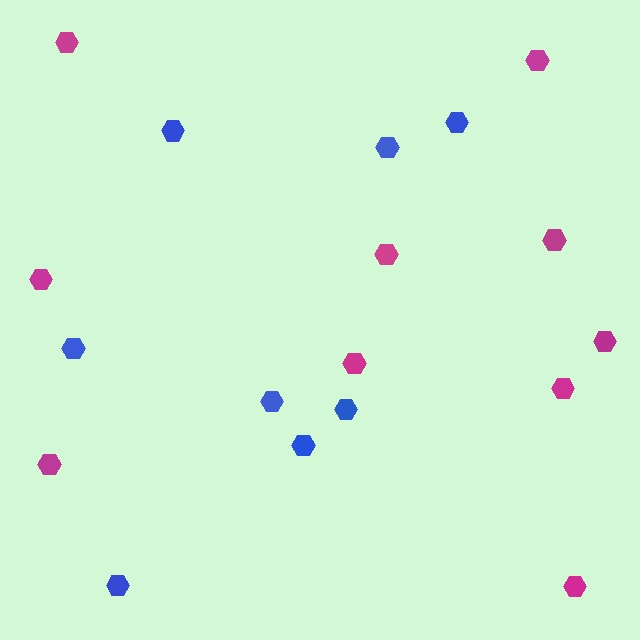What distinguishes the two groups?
There are 2 groups: one group of magenta hexagons (10) and one group of blue hexagons (8).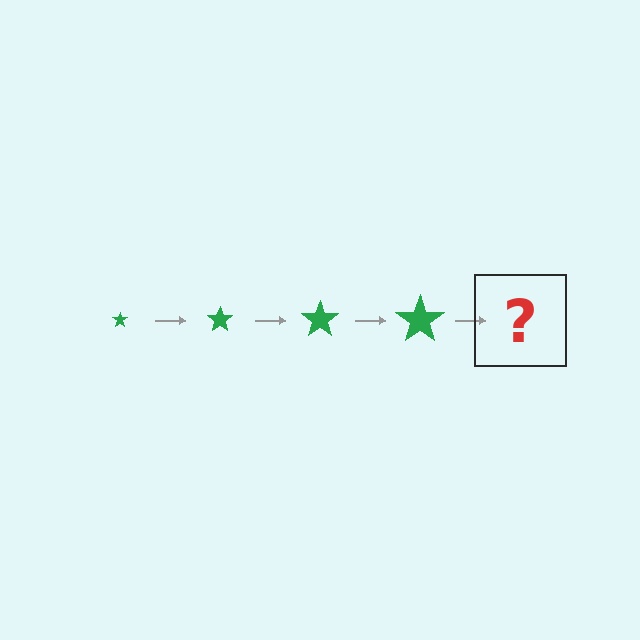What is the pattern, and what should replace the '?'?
The pattern is that the star gets progressively larger each step. The '?' should be a green star, larger than the previous one.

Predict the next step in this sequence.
The next step is a green star, larger than the previous one.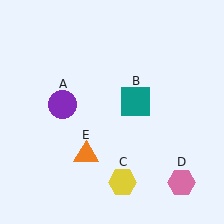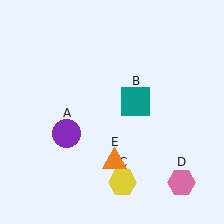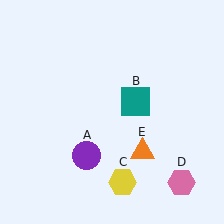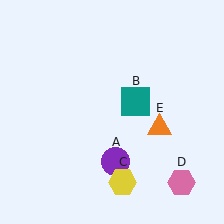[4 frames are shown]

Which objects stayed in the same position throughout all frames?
Teal square (object B) and yellow hexagon (object C) and pink hexagon (object D) remained stationary.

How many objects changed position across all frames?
2 objects changed position: purple circle (object A), orange triangle (object E).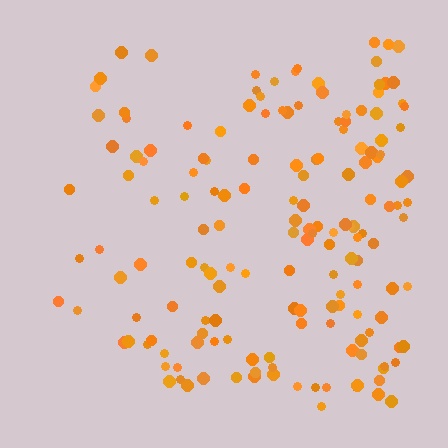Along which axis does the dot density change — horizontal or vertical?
Horizontal.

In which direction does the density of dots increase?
From left to right, with the right side densest.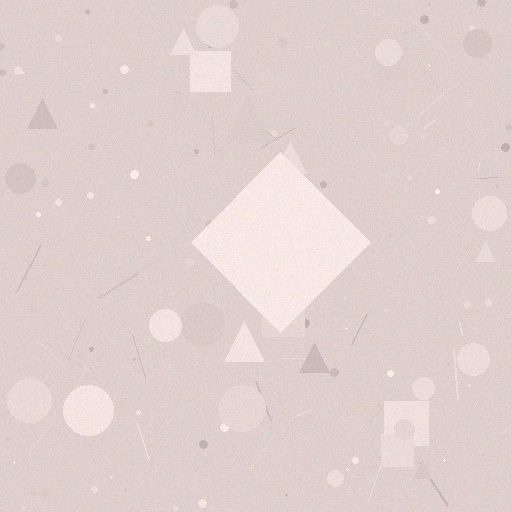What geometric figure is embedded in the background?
A diamond is embedded in the background.